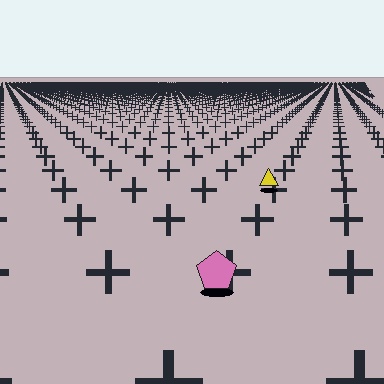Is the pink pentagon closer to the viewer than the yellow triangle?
Yes. The pink pentagon is closer — you can tell from the texture gradient: the ground texture is coarser near it.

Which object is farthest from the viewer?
The yellow triangle is farthest from the viewer. It appears smaller and the ground texture around it is denser.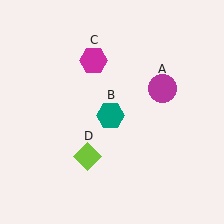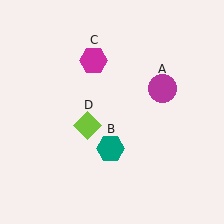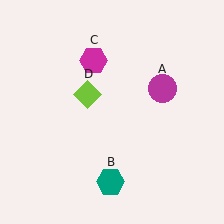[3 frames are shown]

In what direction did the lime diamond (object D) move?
The lime diamond (object D) moved up.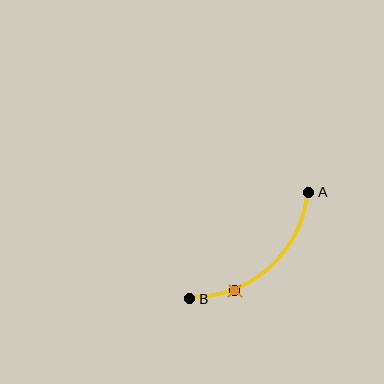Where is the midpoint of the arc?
The arc midpoint is the point on the curve farthest from the straight line joining A and B. It sits below and to the right of that line.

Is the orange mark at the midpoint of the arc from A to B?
No. The orange mark lies on the arc but is closer to endpoint B. The arc midpoint would be at the point on the curve equidistant along the arc from both A and B.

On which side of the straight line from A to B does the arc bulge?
The arc bulges below and to the right of the straight line connecting A and B.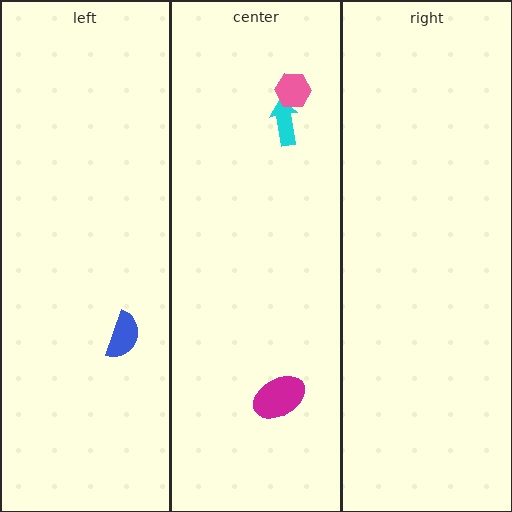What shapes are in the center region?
The magenta ellipse, the cyan arrow, the pink hexagon.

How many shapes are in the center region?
3.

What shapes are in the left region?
The blue semicircle.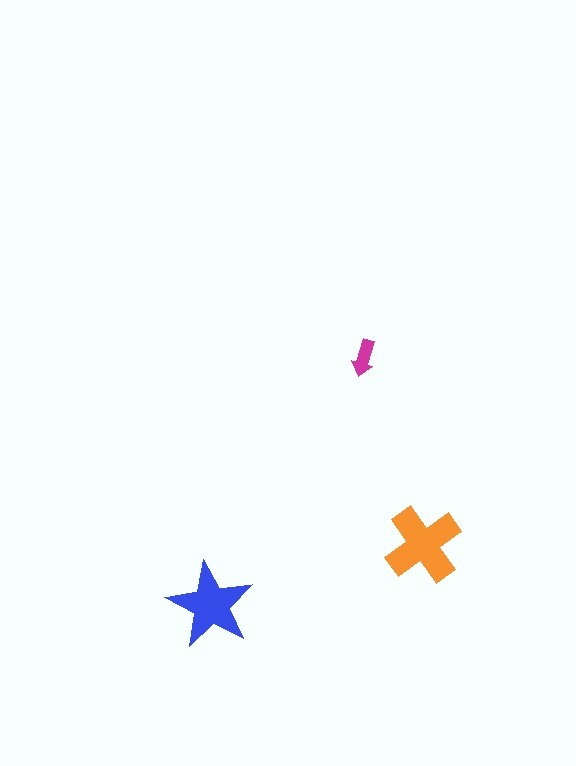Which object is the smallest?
The magenta arrow.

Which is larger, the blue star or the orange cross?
The orange cross.